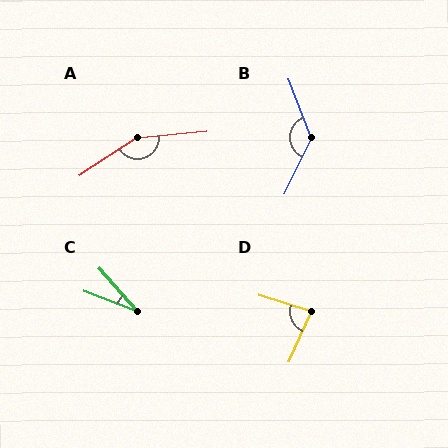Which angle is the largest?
A, at approximately 152 degrees.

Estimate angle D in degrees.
Approximately 83 degrees.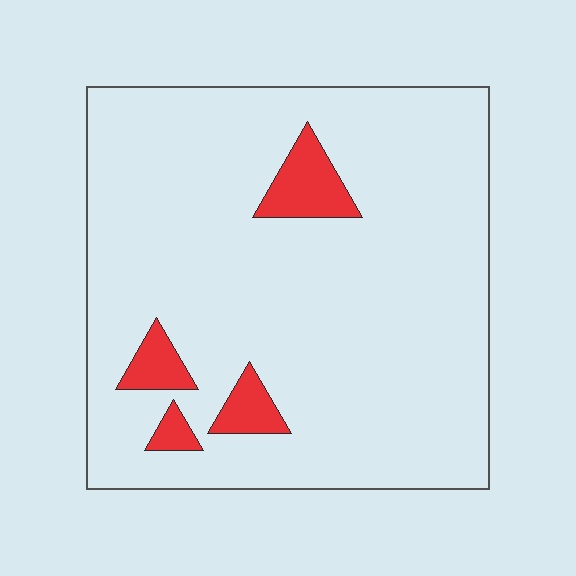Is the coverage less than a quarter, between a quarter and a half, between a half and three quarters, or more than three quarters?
Less than a quarter.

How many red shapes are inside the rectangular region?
4.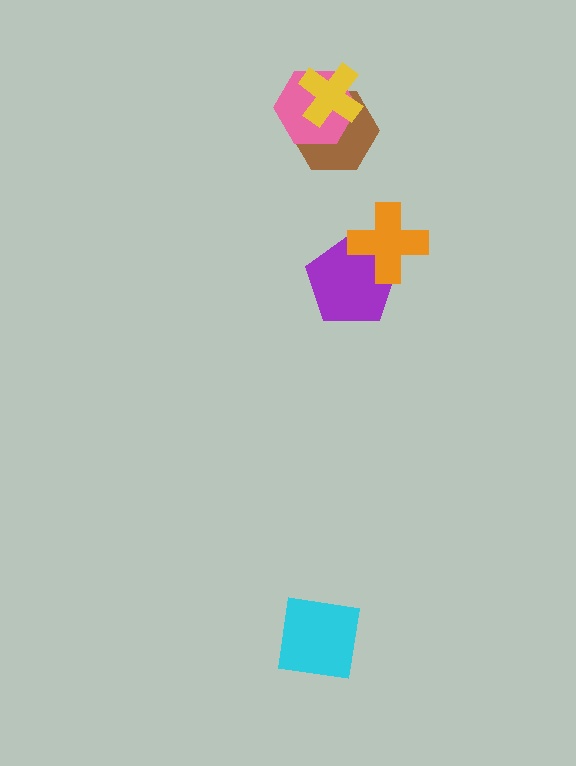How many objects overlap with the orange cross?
1 object overlaps with the orange cross.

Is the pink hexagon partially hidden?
Yes, it is partially covered by another shape.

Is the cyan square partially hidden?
No, no other shape covers it.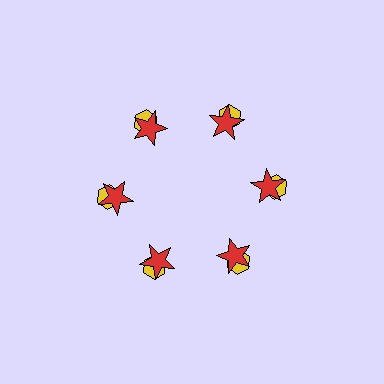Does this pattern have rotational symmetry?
Yes, this pattern has 6-fold rotational symmetry. It looks the same after rotating 60 degrees around the center.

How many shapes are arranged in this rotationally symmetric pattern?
There are 12 shapes, arranged in 6 groups of 2.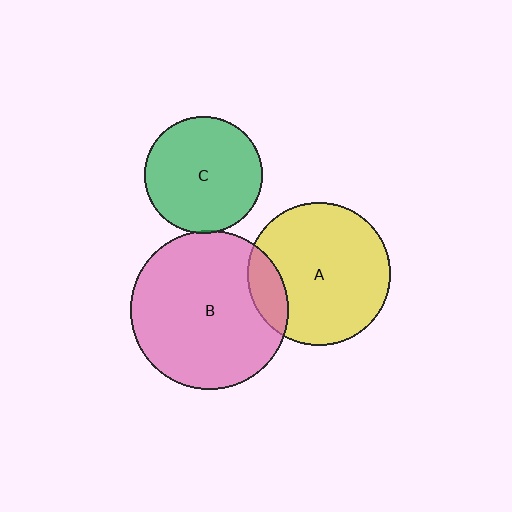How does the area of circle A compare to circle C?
Approximately 1.5 times.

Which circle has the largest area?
Circle B (pink).